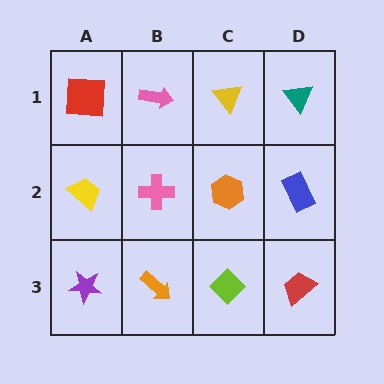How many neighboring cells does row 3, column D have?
2.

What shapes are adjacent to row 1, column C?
An orange hexagon (row 2, column C), a pink arrow (row 1, column B), a teal triangle (row 1, column D).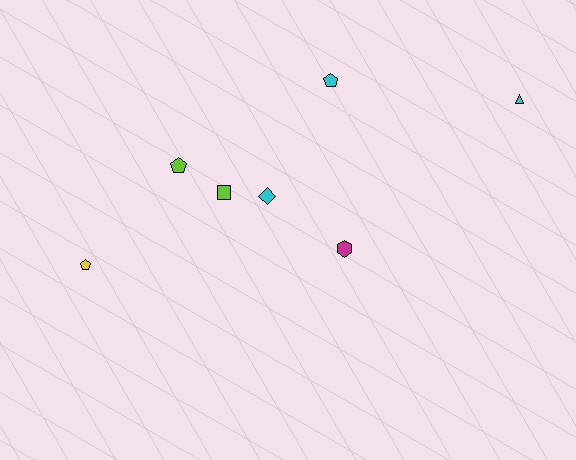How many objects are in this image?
There are 7 objects.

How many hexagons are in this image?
There is 1 hexagon.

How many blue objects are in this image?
There are no blue objects.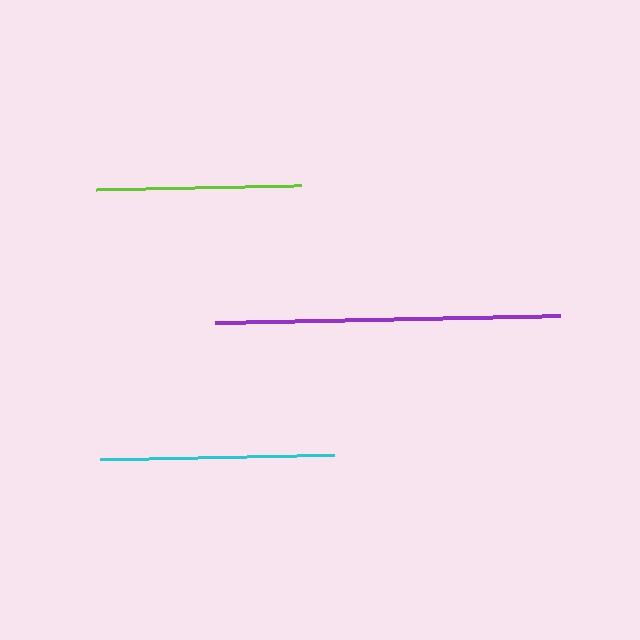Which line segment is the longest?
The purple line is the longest at approximately 345 pixels.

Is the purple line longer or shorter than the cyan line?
The purple line is longer than the cyan line.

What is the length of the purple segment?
The purple segment is approximately 345 pixels long.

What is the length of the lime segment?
The lime segment is approximately 205 pixels long.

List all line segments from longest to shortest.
From longest to shortest: purple, cyan, lime.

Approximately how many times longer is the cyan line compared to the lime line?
The cyan line is approximately 1.1 times the length of the lime line.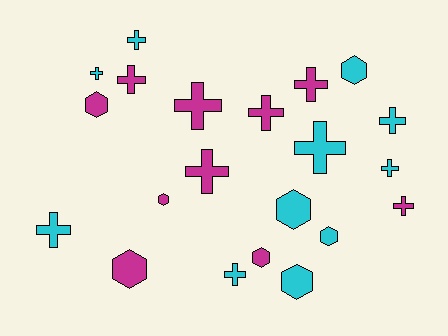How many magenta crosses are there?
There are 6 magenta crosses.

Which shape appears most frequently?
Cross, with 13 objects.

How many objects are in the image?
There are 21 objects.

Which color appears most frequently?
Cyan, with 11 objects.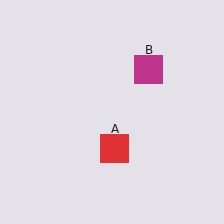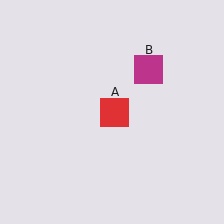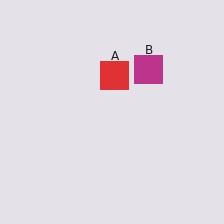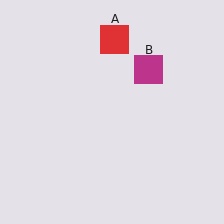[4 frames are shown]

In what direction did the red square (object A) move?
The red square (object A) moved up.